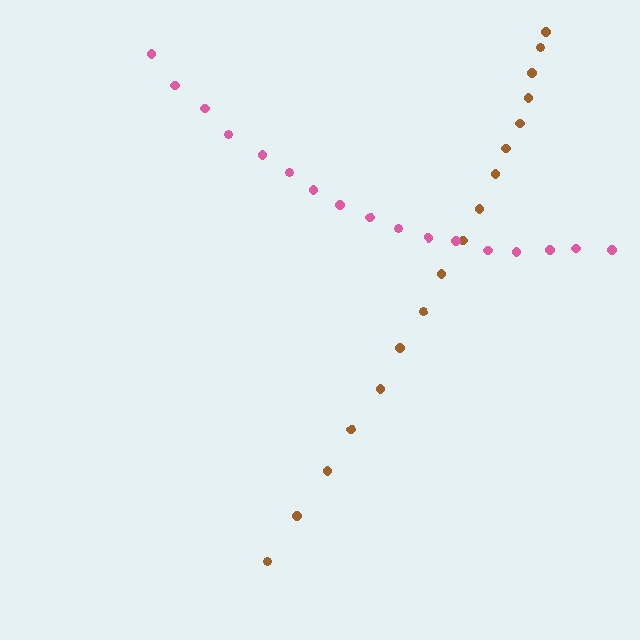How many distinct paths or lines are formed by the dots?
There are 2 distinct paths.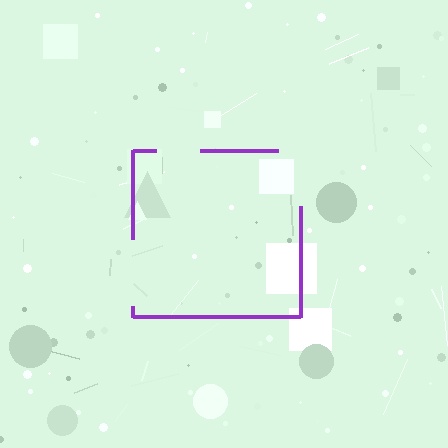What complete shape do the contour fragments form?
The contour fragments form a square.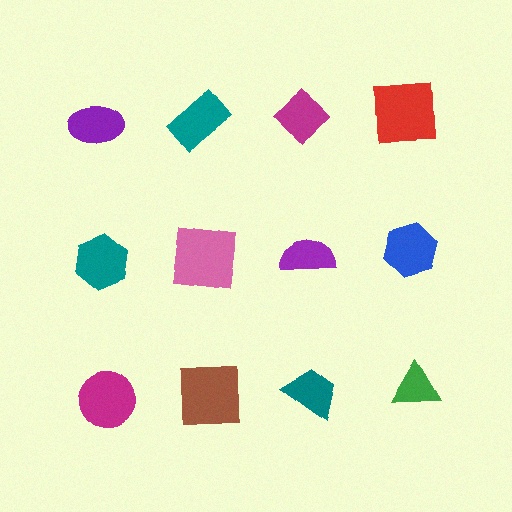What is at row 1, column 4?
A red square.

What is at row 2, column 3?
A purple semicircle.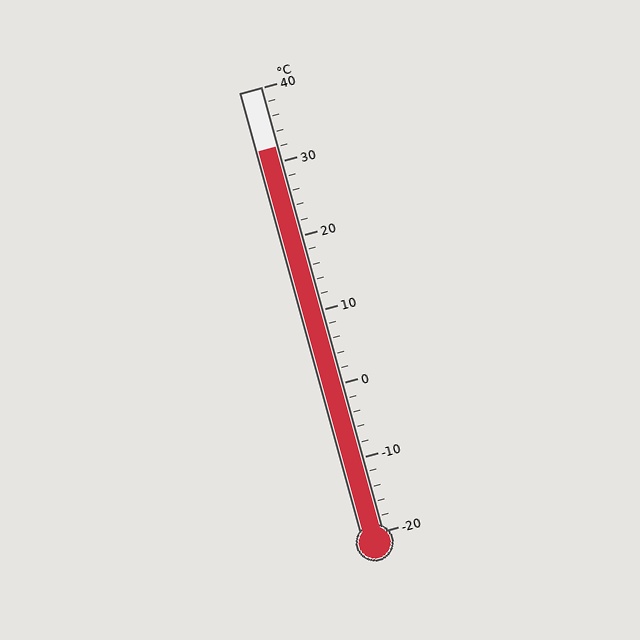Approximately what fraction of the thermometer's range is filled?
The thermometer is filled to approximately 85% of its range.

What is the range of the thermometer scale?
The thermometer scale ranges from -20°C to 40°C.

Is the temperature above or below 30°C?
The temperature is above 30°C.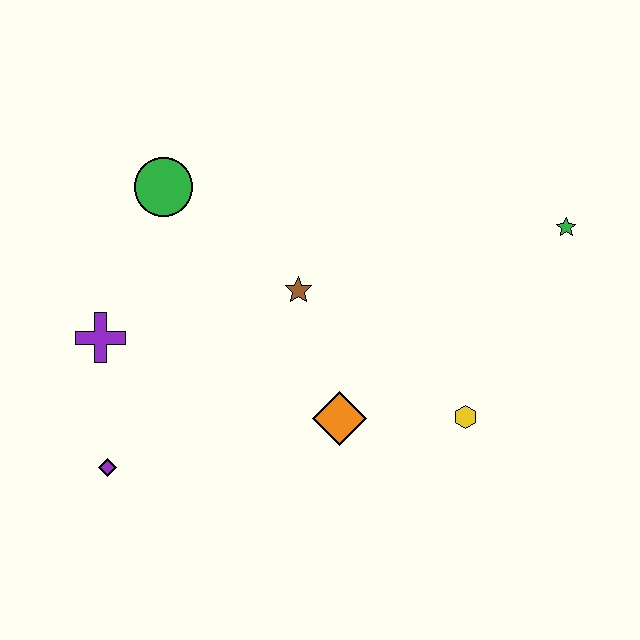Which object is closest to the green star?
The yellow hexagon is closest to the green star.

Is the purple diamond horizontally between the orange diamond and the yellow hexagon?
No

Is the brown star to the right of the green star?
No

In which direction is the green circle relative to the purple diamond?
The green circle is above the purple diamond.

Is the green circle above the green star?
Yes